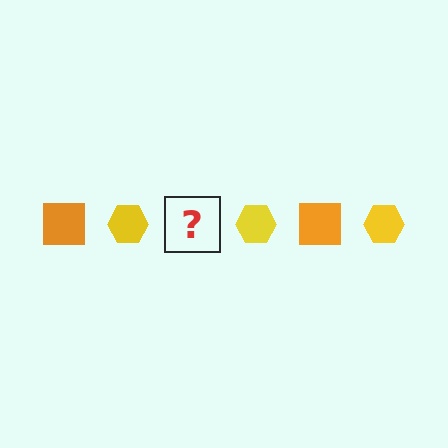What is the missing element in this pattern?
The missing element is an orange square.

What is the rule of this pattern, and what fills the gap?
The rule is that the pattern alternates between orange square and yellow hexagon. The gap should be filled with an orange square.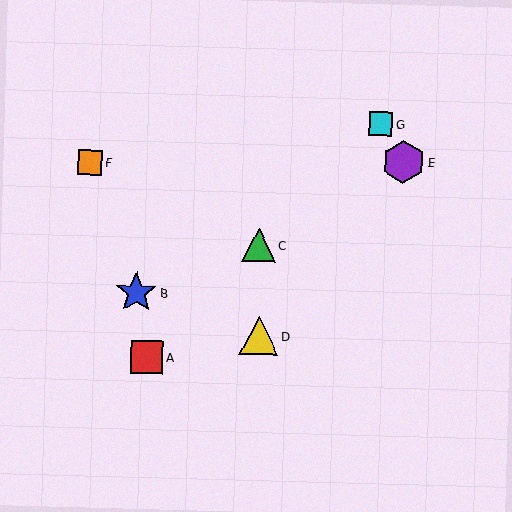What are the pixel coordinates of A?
Object A is at (147, 357).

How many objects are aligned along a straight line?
3 objects (A, C, G) are aligned along a straight line.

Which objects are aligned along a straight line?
Objects A, C, G are aligned along a straight line.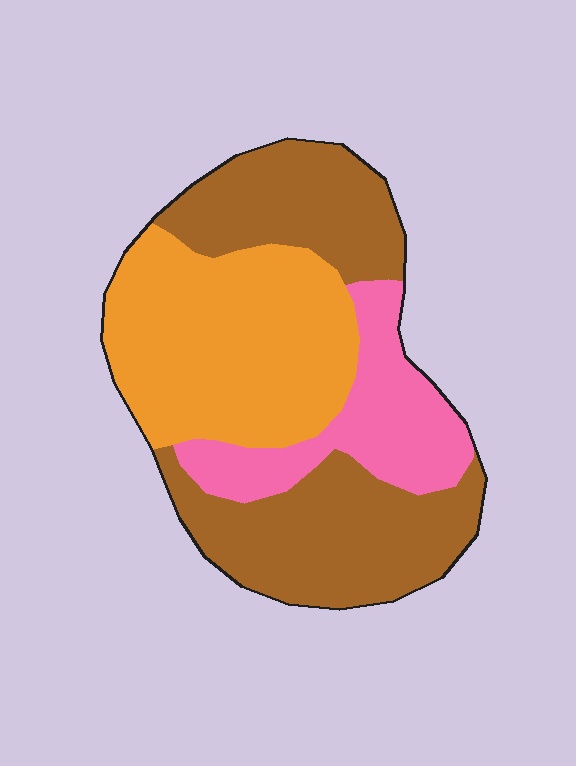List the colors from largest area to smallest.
From largest to smallest: brown, orange, pink.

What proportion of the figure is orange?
Orange covers roughly 35% of the figure.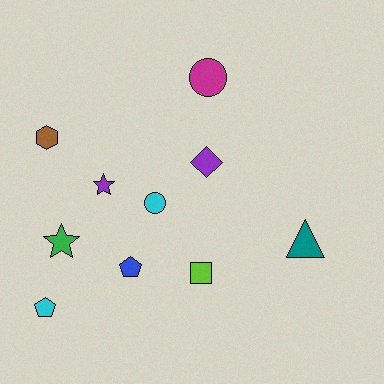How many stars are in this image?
There are 2 stars.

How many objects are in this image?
There are 10 objects.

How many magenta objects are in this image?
There is 1 magenta object.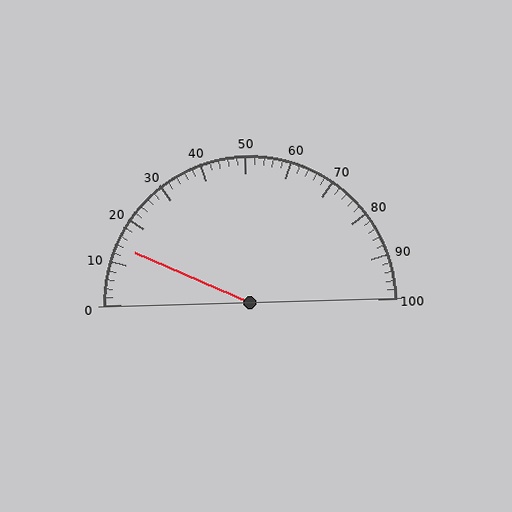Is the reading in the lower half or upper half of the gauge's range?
The reading is in the lower half of the range (0 to 100).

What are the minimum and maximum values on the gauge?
The gauge ranges from 0 to 100.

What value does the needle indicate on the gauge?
The needle indicates approximately 14.